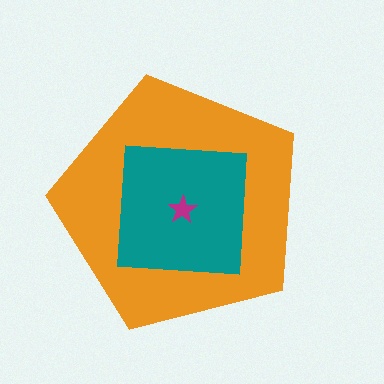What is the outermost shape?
The orange pentagon.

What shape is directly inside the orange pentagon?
The teal square.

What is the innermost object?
The magenta star.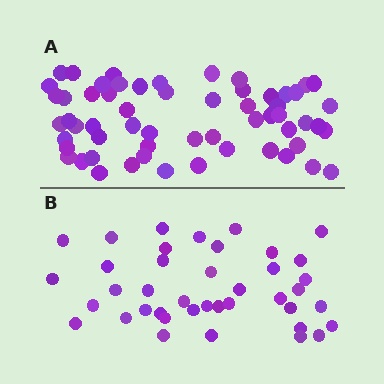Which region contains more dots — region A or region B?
Region A (the top region) has more dots.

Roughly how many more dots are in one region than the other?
Region A has approximately 20 more dots than region B.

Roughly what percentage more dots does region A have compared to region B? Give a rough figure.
About 50% more.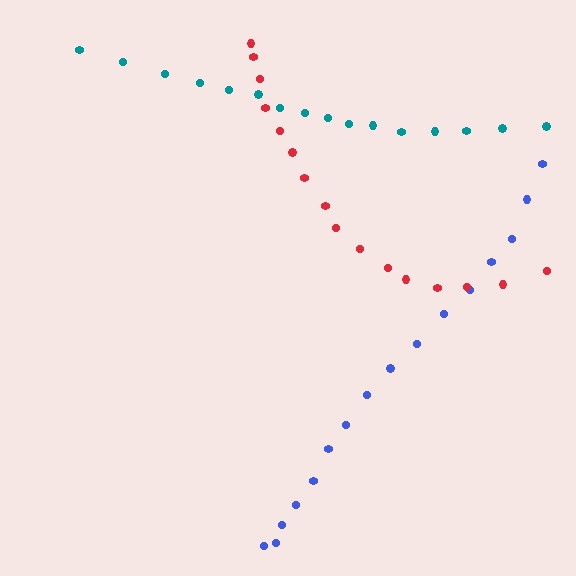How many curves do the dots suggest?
There are 3 distinct paths.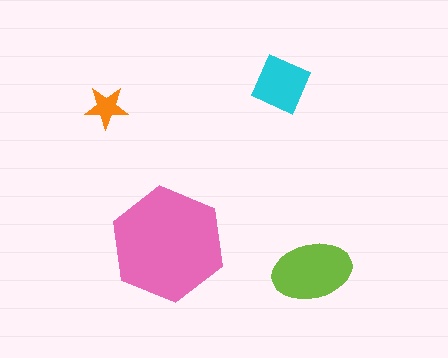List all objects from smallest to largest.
The orange star, the cyan diamond, the lime ellipse, the pink hexagon.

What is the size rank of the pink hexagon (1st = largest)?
1st.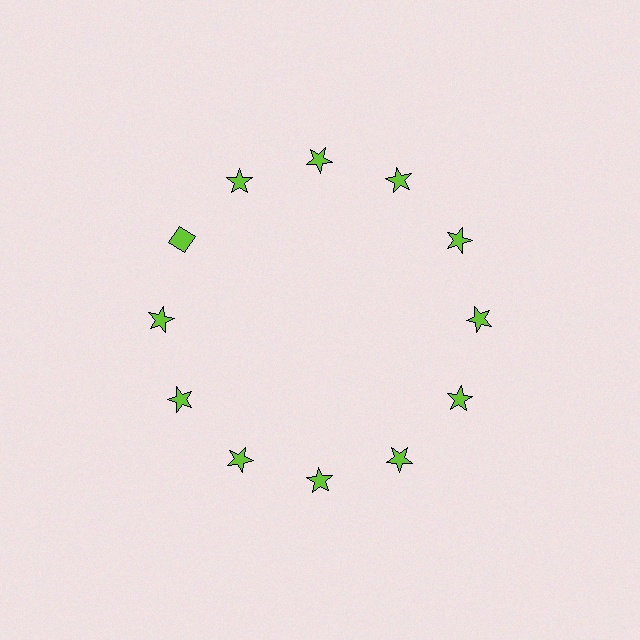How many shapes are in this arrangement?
There are 12 shapes arranged in a ring pattern.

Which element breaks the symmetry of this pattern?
The lime diamond at roughly the 10 o'clock position breaks the symmetry. All other shapes are lime stars.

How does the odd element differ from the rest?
It has a different shape: diamond instead of star.